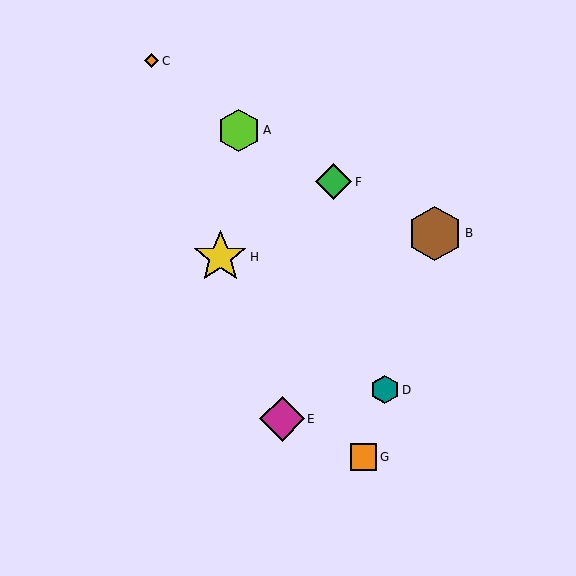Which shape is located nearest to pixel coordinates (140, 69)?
The orange diamond (labeled C) at (152, 61) is nearest to that location.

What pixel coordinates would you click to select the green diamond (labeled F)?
Click at (334, 182) to select the green diamond F.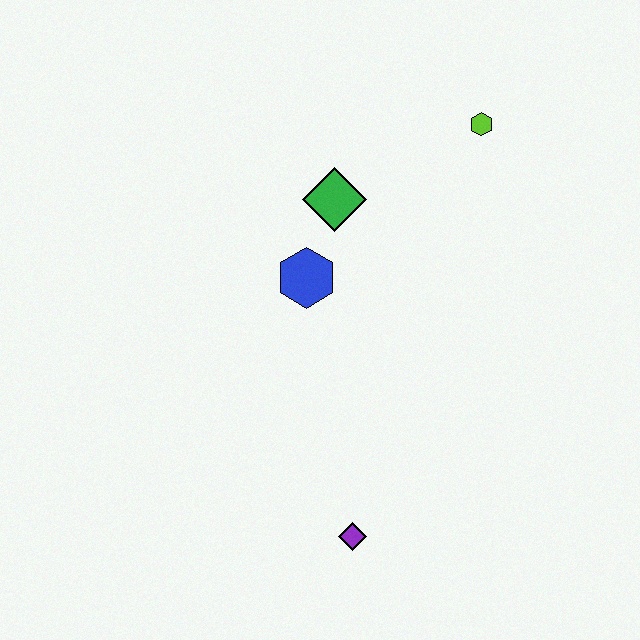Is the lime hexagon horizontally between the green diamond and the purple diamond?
No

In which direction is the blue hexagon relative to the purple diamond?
The blue hexagon is above the purple diamond.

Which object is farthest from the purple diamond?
The lime hexagon is farthest from the purple diamond.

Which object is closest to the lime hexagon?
The green diamond is closest to the lime hexagon.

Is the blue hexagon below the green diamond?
Yes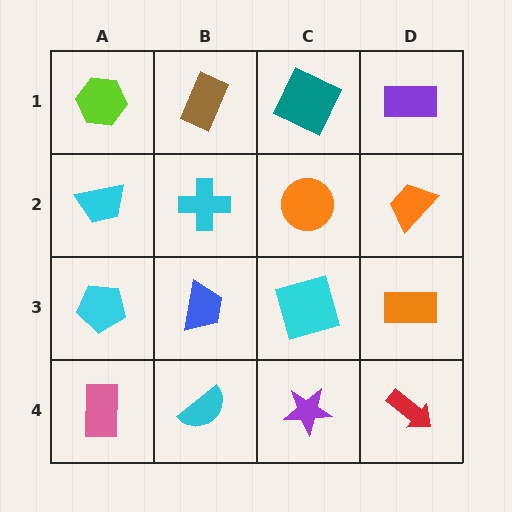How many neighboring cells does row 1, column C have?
3.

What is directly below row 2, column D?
An orange rectangle.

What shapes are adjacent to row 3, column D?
An orange trapezoid (row 2, column D), a red arrow (row 4, column D), a cyan square (row 3, column C).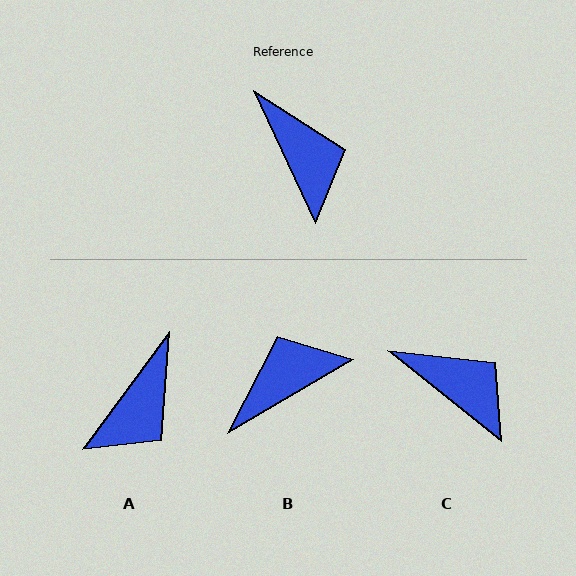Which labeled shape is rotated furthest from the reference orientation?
B, about 95 degrees away.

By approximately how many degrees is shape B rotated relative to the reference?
Approximately 95 degrees counter-clockwise.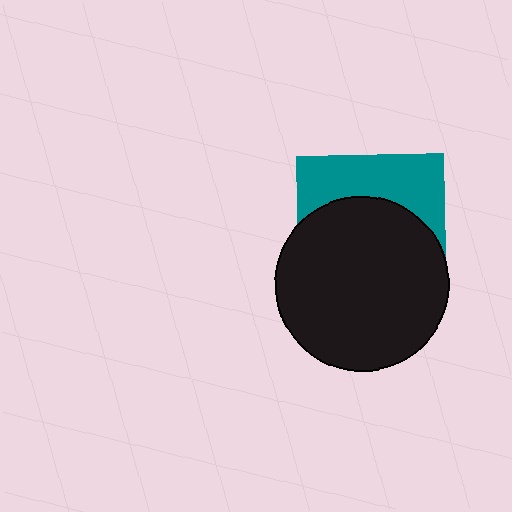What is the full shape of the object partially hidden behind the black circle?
The partially hidden object is a teal square.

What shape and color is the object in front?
The object in front is a black circle.